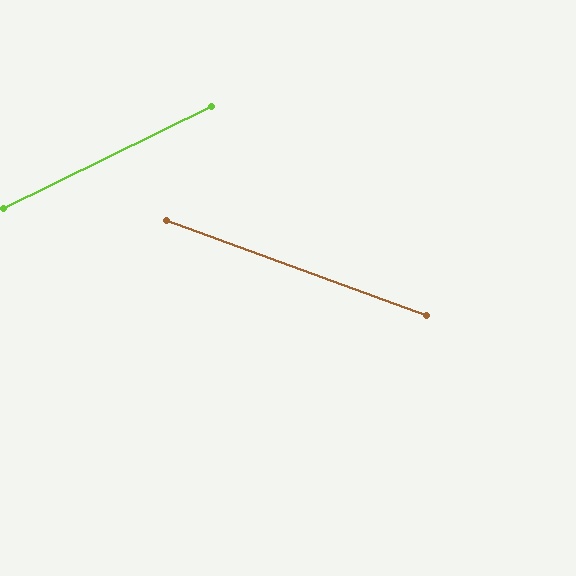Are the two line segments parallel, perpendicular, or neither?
Neither parallel nor perpendicular — they differ by about 46°.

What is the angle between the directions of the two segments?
Approximately 46 degrees.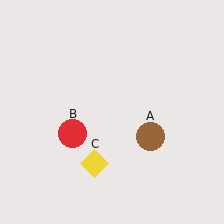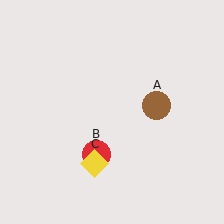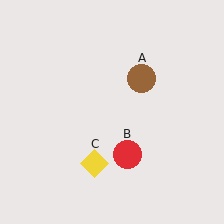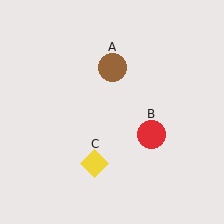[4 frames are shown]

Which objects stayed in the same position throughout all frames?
Yellow diamond (object C) remained stationary.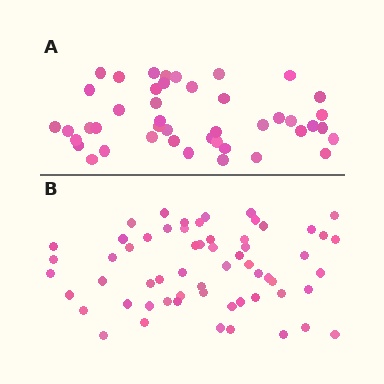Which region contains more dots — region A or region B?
Region B (the bottom region) has more dots.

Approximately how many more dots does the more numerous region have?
Region B has approximately 15 more dots than region A.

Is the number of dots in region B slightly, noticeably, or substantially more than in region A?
Region B has noticeably more, but not dramatically so. The ratio is roughly 1.4 to 1.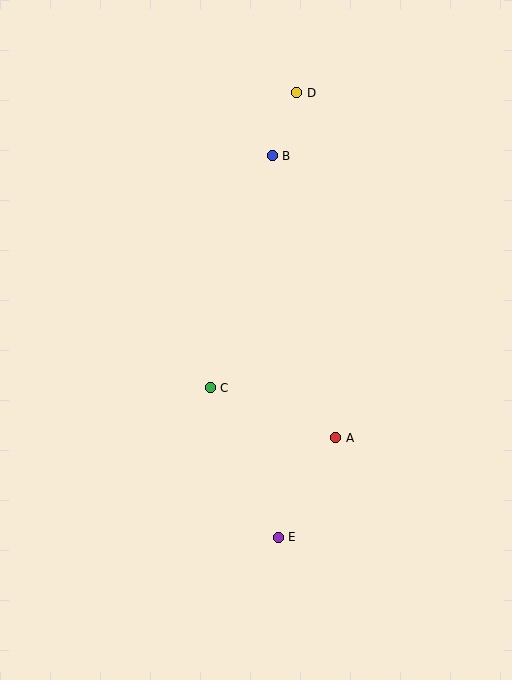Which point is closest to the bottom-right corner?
Point E is closest to the bottom-right corner.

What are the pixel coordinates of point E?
Point E is at (278, 537).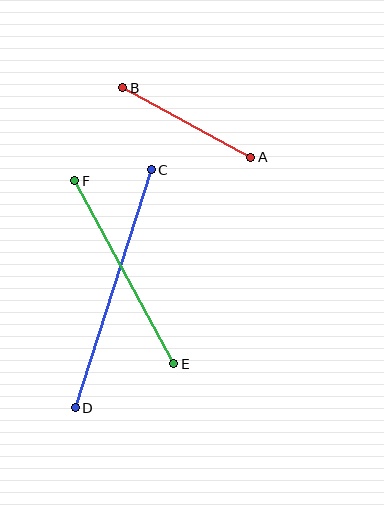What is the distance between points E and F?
The distance is approximately 208 pixels.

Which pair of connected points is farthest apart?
Points C and D are farthest apart.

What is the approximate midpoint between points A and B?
The midpoint is at approximately (187, 123) pixels.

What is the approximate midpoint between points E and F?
The midpoint is at approximately (124, 272) pixels.